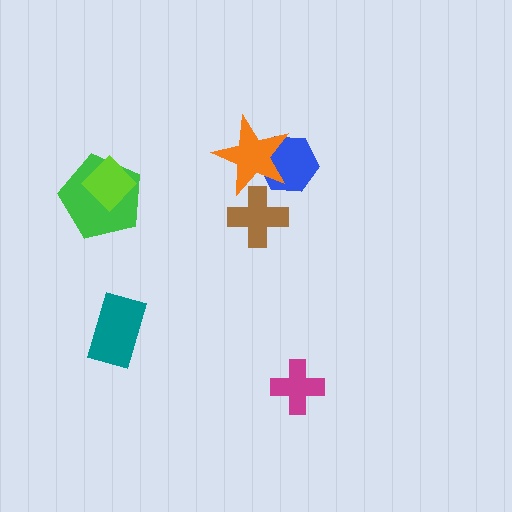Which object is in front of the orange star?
The brown cross is in front of the orange star.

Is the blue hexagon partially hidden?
Yes, it is partially covered by another shape.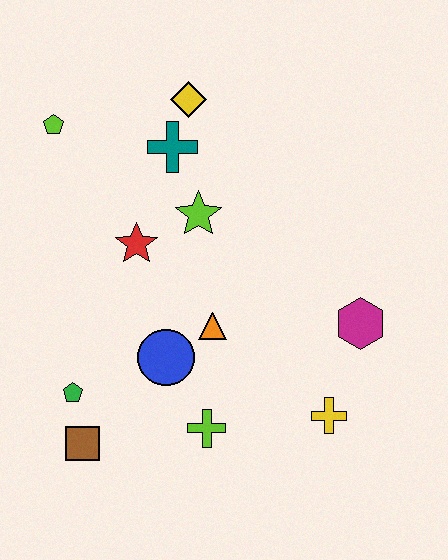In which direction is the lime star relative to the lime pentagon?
The lime star is to the right of the lime pentagon.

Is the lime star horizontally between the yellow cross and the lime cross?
No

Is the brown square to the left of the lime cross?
Yes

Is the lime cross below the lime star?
Yes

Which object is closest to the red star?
The lime star is closest to the red star.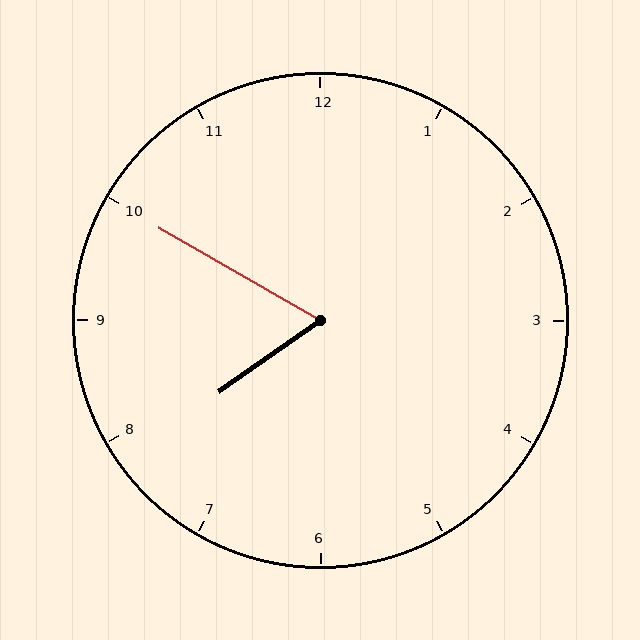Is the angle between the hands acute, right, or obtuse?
It is acute.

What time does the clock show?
7:50.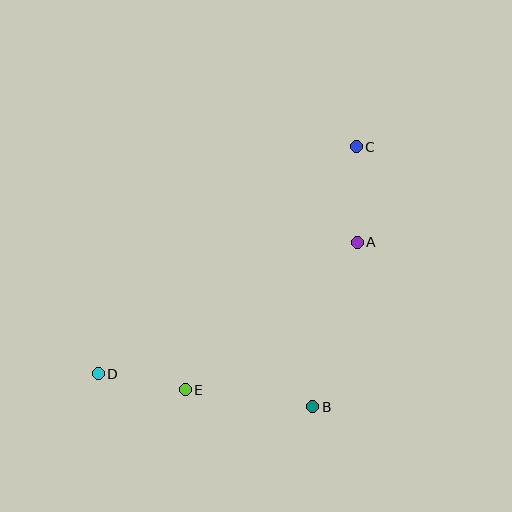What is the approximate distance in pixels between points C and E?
The distance between C and E is approximately 297 pixels.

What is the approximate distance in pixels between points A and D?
The distance between A and D is approximately 290 pixels.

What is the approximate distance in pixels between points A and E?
The distance between A and E is approximately 226 pixels.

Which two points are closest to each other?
Points D and E are closest to each other.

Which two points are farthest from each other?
Points C and D are farthest from each other.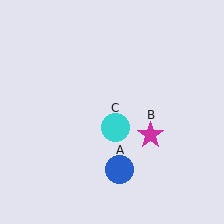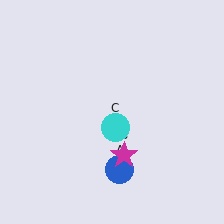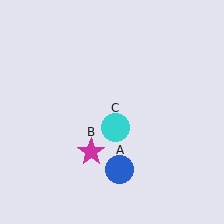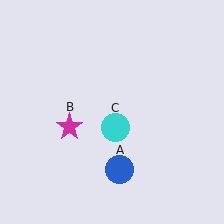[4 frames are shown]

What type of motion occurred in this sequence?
The magenta star (object B) rotated clockwise around the center of the scene.